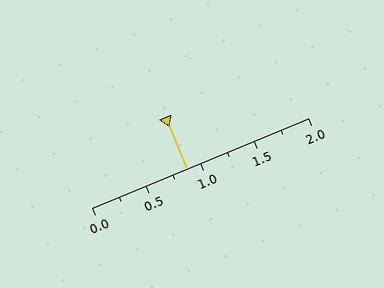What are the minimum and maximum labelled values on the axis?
The axis runs from 0.0 to 2.0.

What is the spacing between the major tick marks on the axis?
The major ticks are spaced 0.5 apart.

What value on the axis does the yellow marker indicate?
The marker indicates approximately 0.88.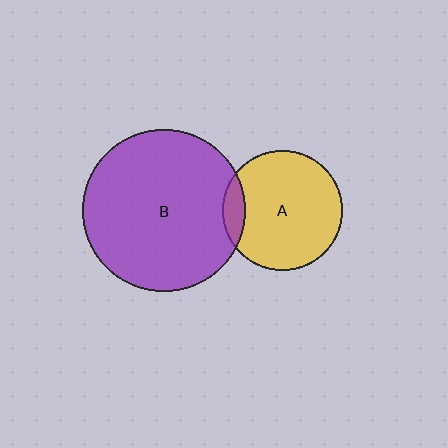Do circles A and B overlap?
Yes.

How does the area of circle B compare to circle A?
Approximately 1.8 times.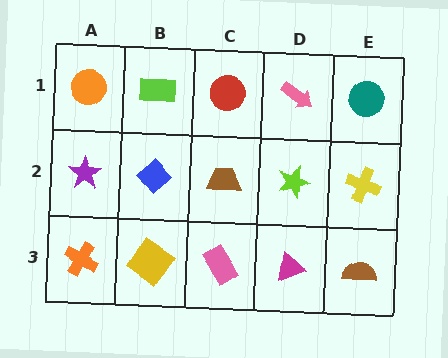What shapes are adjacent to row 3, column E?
A yellow cross (row 2, column E), a magenta triangle (row 3, column D).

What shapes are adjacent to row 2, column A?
An orange circle (row 1, column A), an orange cross (row 3, column A), a blue diamond (row 2, column B).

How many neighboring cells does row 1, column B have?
3.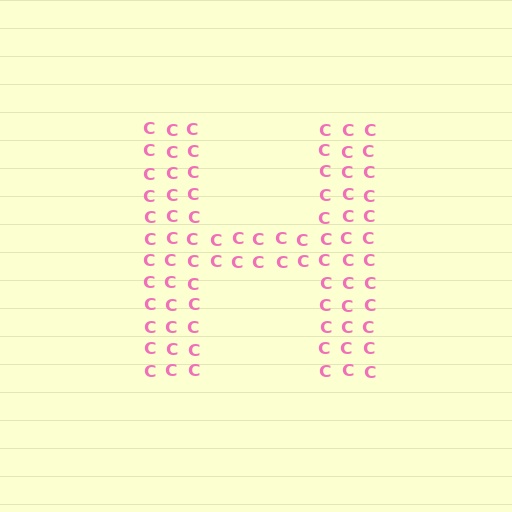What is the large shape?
The large shape is the letter H.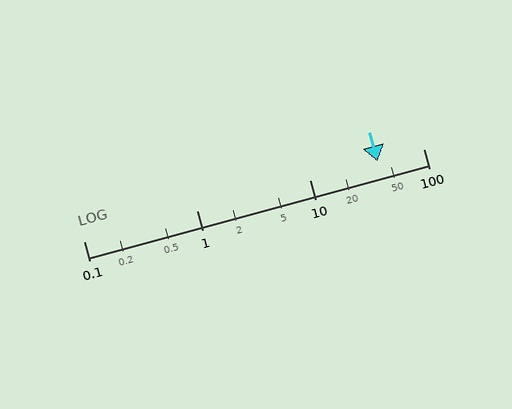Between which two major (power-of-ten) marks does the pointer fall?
The pointer is between 10 and 100.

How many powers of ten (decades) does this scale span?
The scale spans 3 decades, from 0.1 to 100.